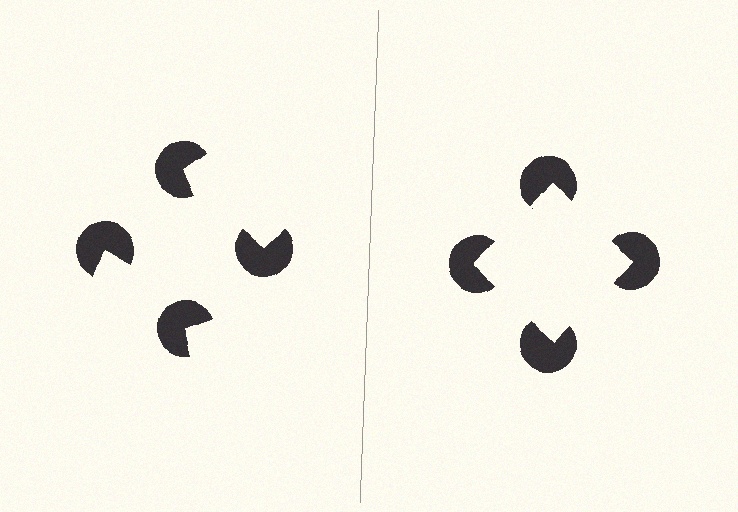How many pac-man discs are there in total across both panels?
8 — 4 on each side.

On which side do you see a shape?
An illusory square appears on the right side. On the left side the wedge cuts are rotated, so no coherent shape forms.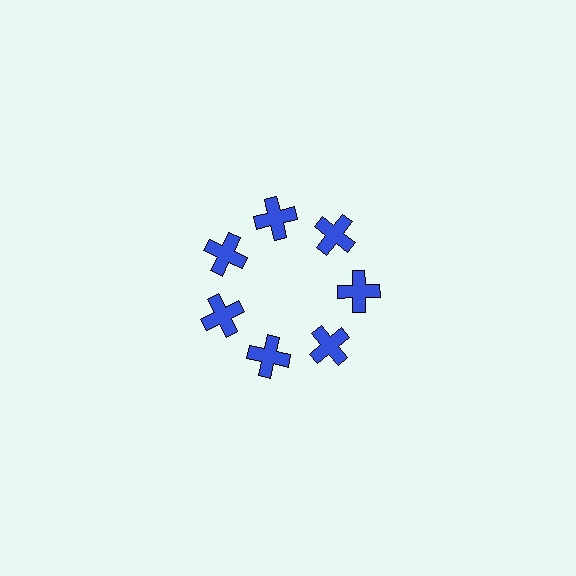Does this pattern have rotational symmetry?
Yes, this pattern has 7-fold rotational symmetry. It looks the same after rotating 51 degrees around the center.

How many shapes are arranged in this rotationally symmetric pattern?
There are 7 shapes, arranged in 7 groups of 1.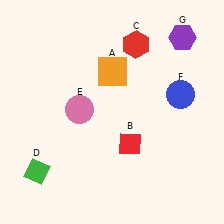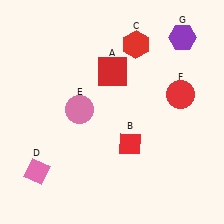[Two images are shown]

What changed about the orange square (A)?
In Image 1, A is orange. In Image 2, it changed to red.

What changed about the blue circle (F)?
In Image 1, F is blue. In Image 2, it changed to red.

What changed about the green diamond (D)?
In Image 1, D is green. In Image 2, it changed to pink.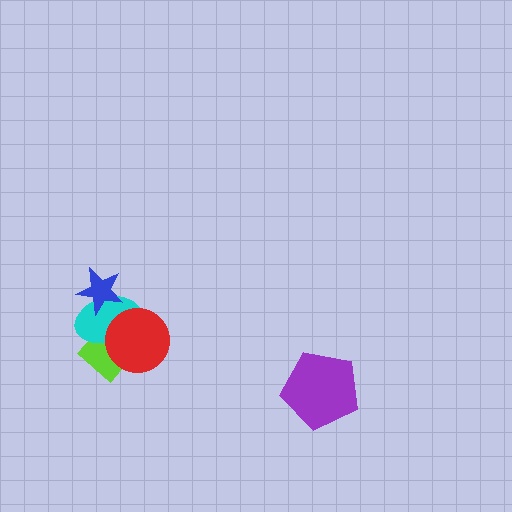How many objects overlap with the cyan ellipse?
3 objects overlap with the cyan ellipse.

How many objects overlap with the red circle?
2 objects overlap with the red circle.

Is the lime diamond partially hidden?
Yes, it is partially covered by another shape.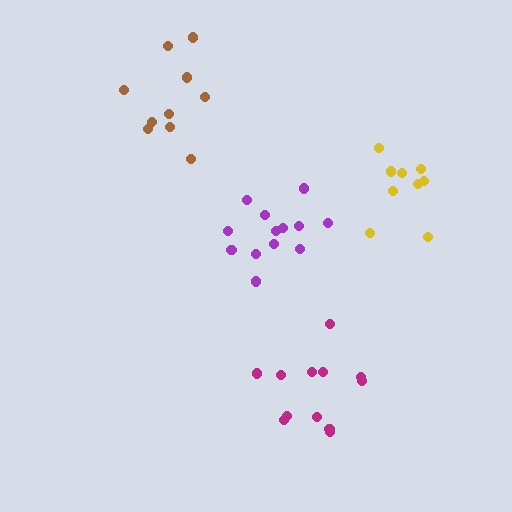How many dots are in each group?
Group 1: 12 dots, Group 2: 9 dots, Group 3: 10 dots, Group 4: 13 dots (44 total).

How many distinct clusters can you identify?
There are 4 distinct clusters.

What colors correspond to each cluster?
The clusters are colored: magenta, yellow, brown, purple.